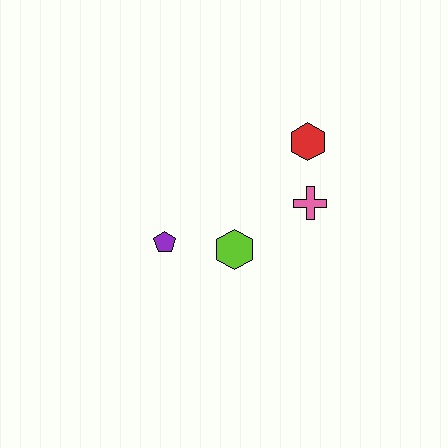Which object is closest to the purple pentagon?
The lime hexagon is closest to the purple pentagon.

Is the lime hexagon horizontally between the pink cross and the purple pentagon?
Yes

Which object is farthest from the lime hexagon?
The red hexagon is farthest from the lime hexagon.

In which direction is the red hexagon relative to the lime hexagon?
The red hexagon is above the lime hexagon.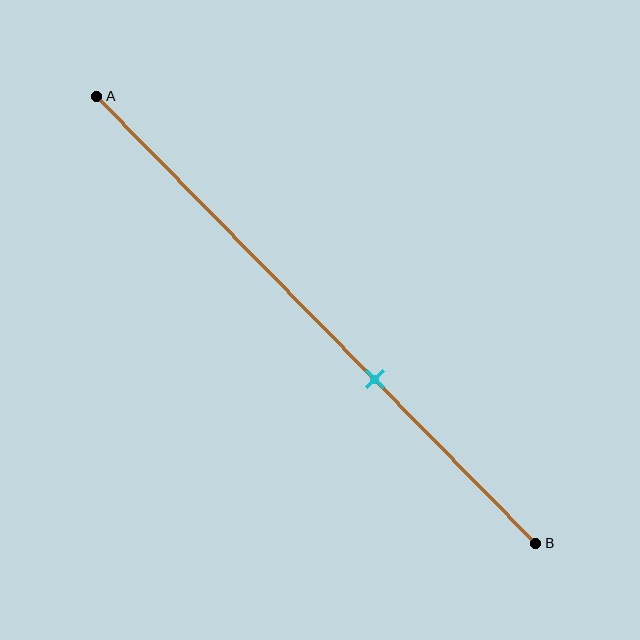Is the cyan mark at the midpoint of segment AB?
No, the mark is at about 65% from A, not at the 50% midpoint.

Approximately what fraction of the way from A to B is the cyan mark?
The cyan mark is approximately 65% of the way from A to B.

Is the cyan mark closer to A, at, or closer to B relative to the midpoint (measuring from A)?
The cyan mark is closer to point B than the midpoint of segment AB.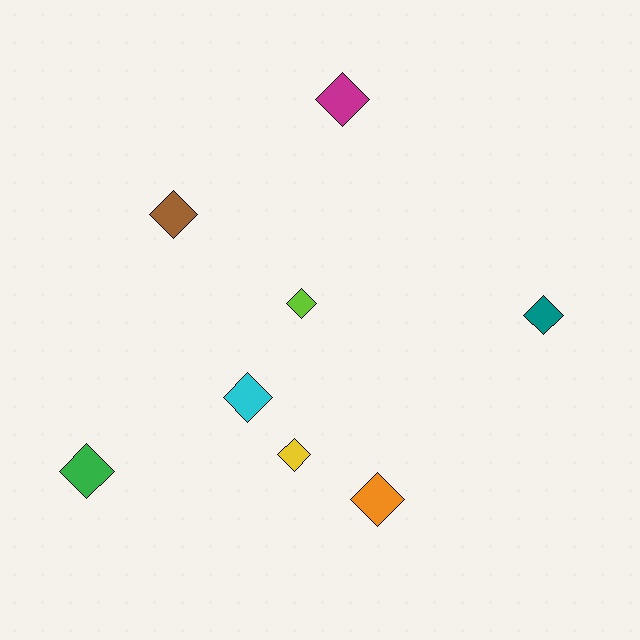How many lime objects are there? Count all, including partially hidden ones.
There is 1 lime object.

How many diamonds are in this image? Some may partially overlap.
There are 8 diamonds.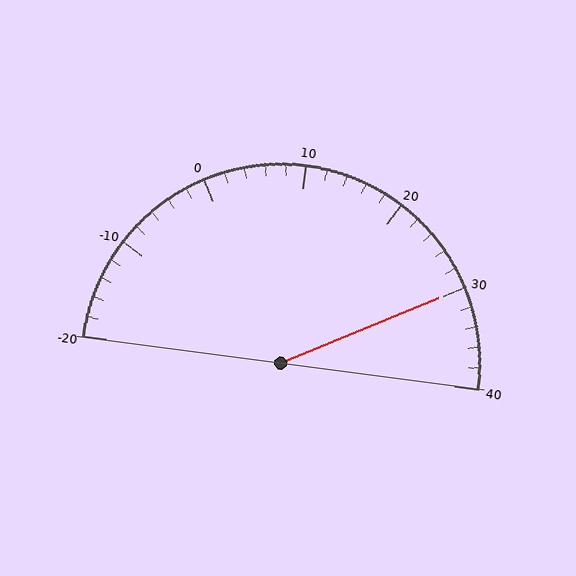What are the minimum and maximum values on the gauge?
The gauge ranges from -20 to 40.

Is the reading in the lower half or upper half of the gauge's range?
The reading is in the upper half of the range (-20 to 40).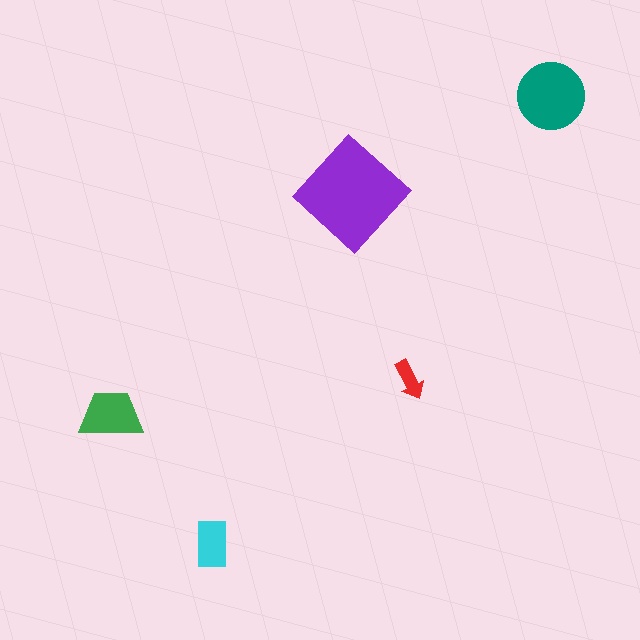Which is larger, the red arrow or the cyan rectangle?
The cyan rectangle.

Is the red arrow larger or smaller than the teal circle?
Smaller.